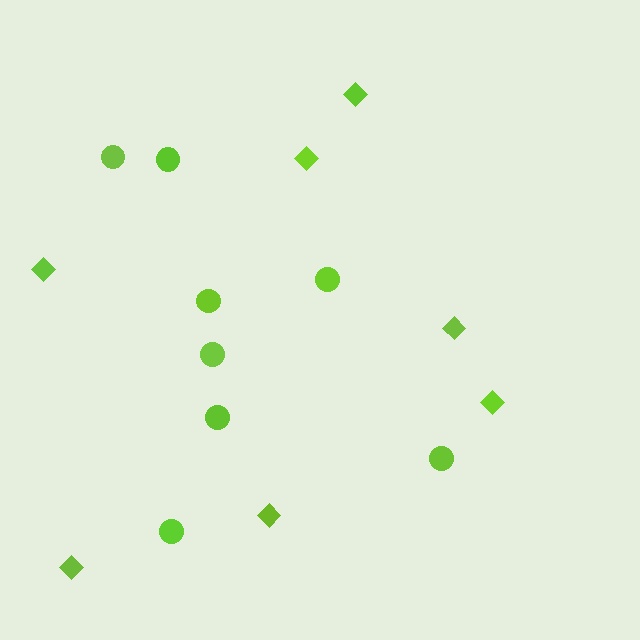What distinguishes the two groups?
There are 2 groups: one group of circles (8) and one group of diamonds (7).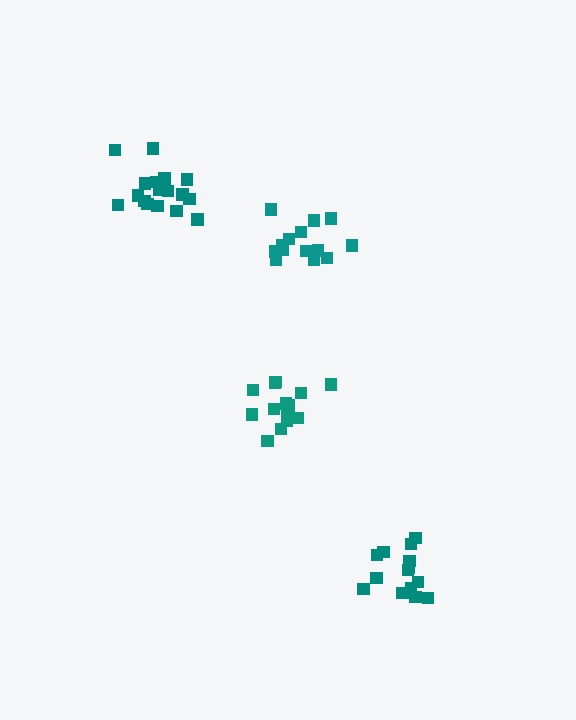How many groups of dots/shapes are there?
There are 4 groups.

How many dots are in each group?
Group 1: 17 dots, Group 2: 15 dots, Group 3: 14 dots, Group 4: 14 dots (60 total).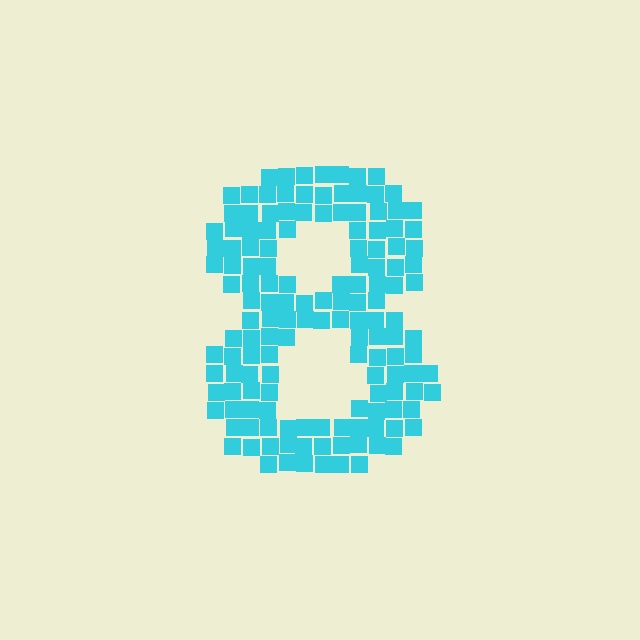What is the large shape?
The large shape is the digit 8.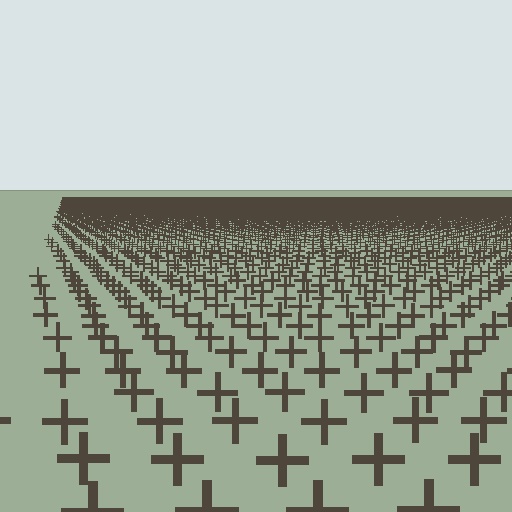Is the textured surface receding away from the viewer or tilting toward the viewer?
The surface is receding away from the viewer. Texture elements get smaller and denser toward the top.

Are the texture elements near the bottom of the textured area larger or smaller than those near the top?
Larger. Near the bottom, elements are closer to the viewer and appear at a bigger on-screen size.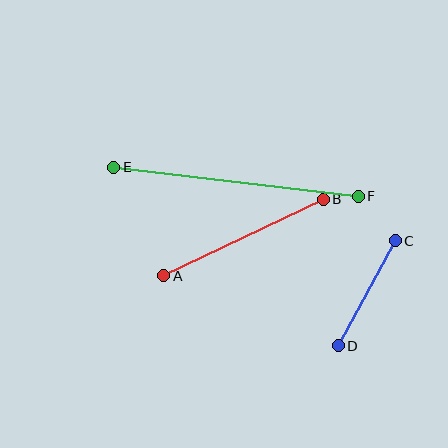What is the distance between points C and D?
The distance is approximately 119 pixels.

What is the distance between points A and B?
The distance is approximately 177 pixels.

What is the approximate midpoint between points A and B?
The midpoint is at approximately (243, 238) pixels.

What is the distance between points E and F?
The distance is approximately 246 pixels.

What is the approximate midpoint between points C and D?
The midpoint is at approximately (367, 293) pixels.